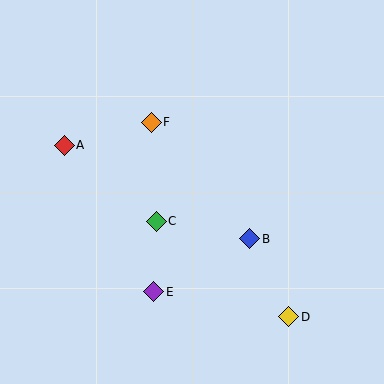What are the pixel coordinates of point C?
Point C is at (156, 221).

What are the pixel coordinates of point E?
Point E is at (154, 292).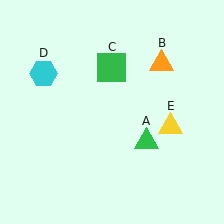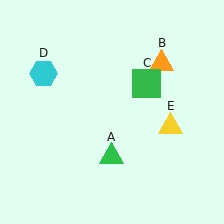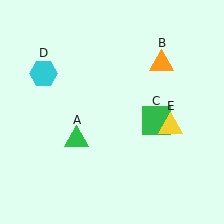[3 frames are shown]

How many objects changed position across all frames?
2 objects changed position: green triangle (object A), green square (object C).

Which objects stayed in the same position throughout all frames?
Orange triangle (object B) and cyan hexagon (object D) and yellow triangle (object E) remained stationary.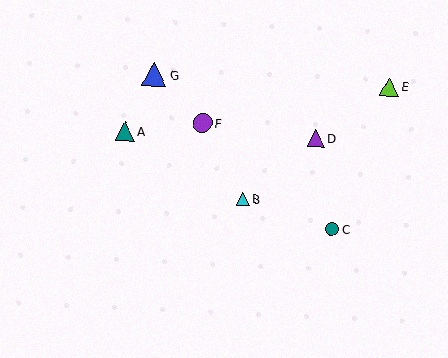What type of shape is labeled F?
Shape F is a purple circle.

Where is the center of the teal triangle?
The center of the teal triangle is at (125, 131).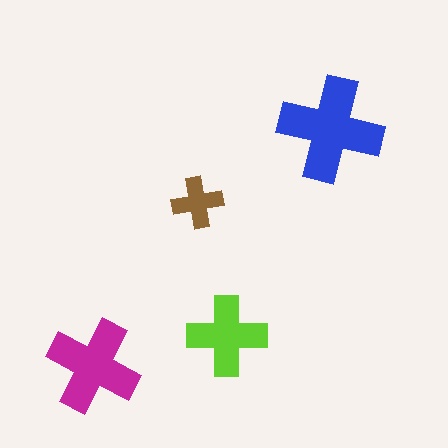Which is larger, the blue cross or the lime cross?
The blue one.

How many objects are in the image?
There are 4 objects in the image.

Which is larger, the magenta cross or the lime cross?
The magenta one.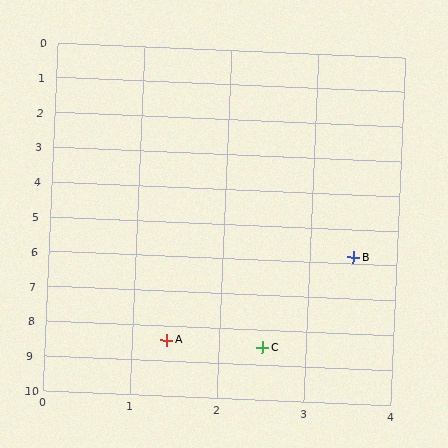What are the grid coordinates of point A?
Point A is at approximately (1.4, 8.4).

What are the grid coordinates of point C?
Point C is at approximately (2.5, 8.5).